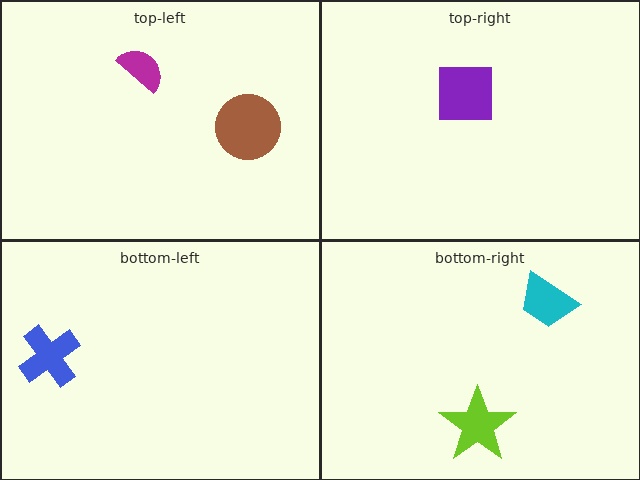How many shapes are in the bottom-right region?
2.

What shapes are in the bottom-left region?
The blue cross.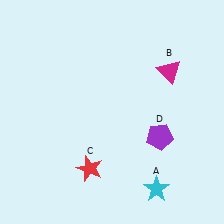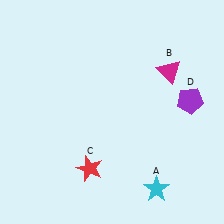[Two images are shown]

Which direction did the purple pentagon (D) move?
The purple pentagon (D) moved up.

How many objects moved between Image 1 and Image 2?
1 object moved between the two images.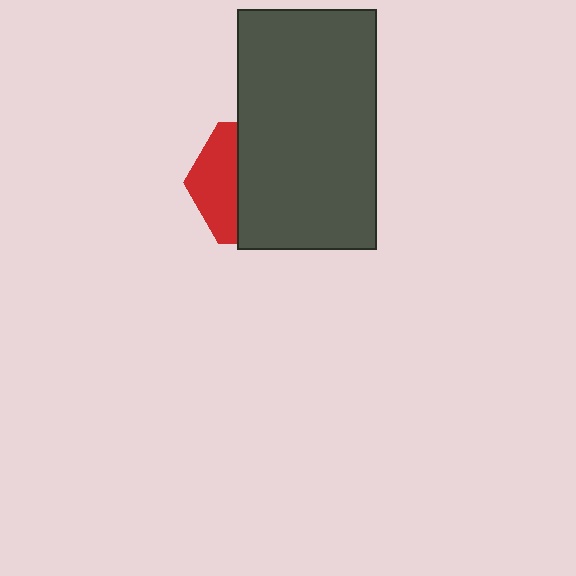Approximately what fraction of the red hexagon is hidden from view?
Roughly 65% of the red hexagon is hidden behind the dark gray rectangle.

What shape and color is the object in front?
The object in front is a dark gray rectangle.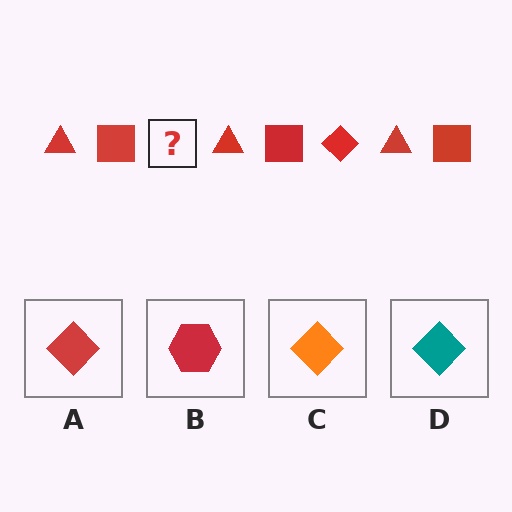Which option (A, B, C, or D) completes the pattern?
A.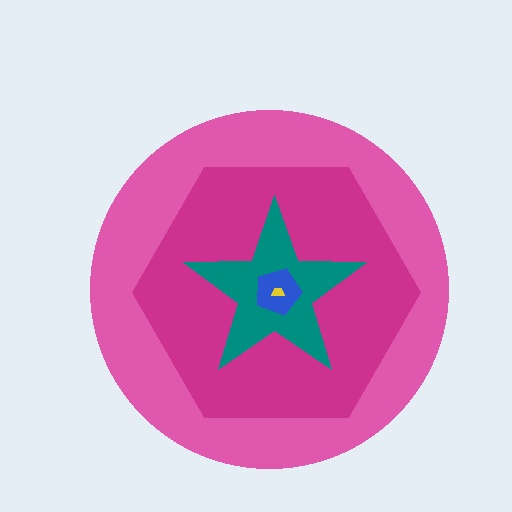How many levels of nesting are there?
5.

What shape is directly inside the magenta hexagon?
The teal star.